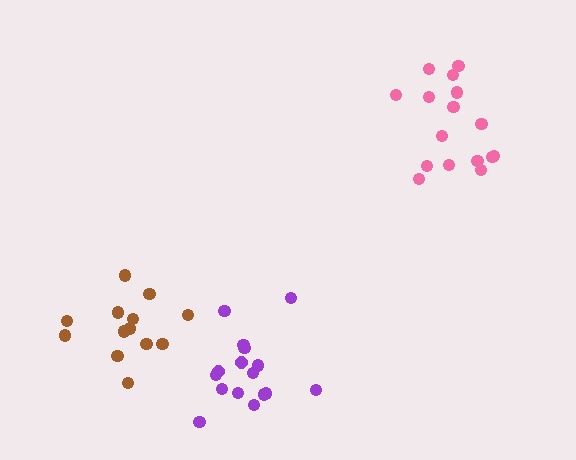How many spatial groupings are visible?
There are 3 spatial groupings.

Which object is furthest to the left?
The brown cluster is leftmost.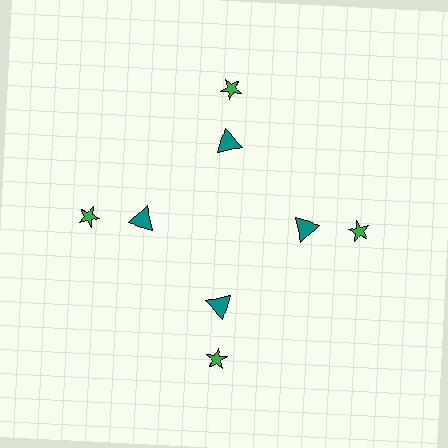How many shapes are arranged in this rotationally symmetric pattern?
There are 8 shapes, arranged in 4 groups of 2.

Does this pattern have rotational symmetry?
Yes, this pattern has 4-fold rotational symmetry. It looks the same after rotating 90 degrees around the center.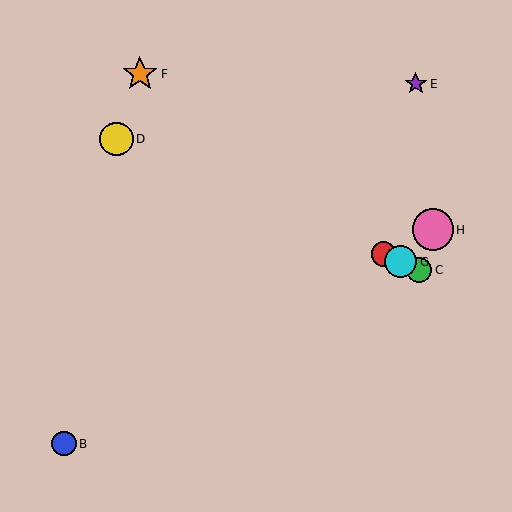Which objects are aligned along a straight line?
Objects A, C, D, G are aligned along a straight line.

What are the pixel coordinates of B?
Object B is at (64, 444).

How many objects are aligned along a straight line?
4 objects (A, C, D, G) are aligned along a straight line.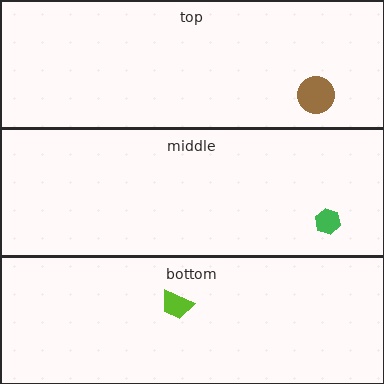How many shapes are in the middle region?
1.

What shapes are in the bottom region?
The lime trapezoid.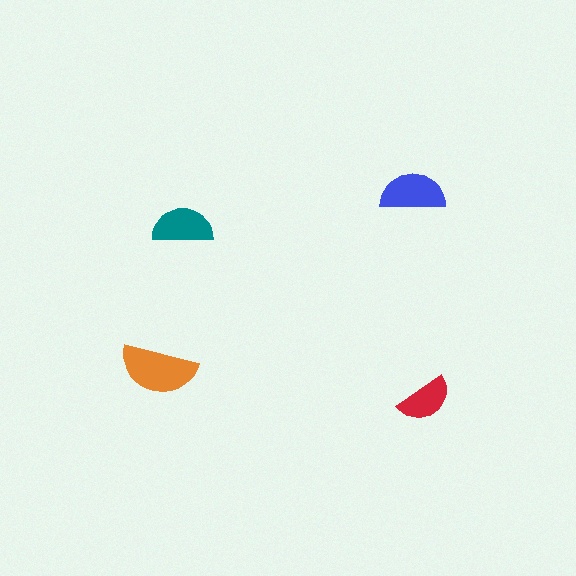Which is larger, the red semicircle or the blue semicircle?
The blue one.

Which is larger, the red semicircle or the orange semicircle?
The orange one.